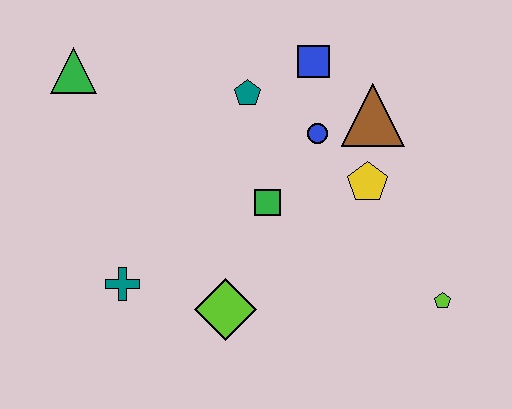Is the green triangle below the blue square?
Yes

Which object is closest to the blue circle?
The brown triangle is closest to the blue circle.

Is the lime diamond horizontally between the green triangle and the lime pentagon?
Yes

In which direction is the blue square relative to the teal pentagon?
The blue square is to the right of the teal pentagon.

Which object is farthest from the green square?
The green triangle is farthest from the green square.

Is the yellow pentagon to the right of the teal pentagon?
Yes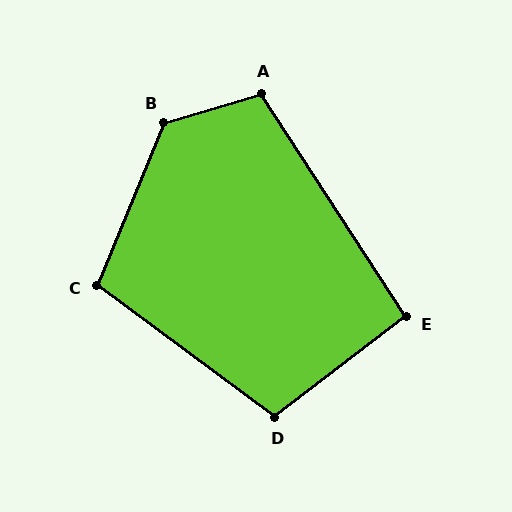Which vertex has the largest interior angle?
B, at approximately 129 degrees.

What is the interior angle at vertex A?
Approximately 107 degrees (obtuse).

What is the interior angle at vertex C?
Approximately 104 degrees (obtuse).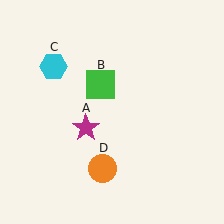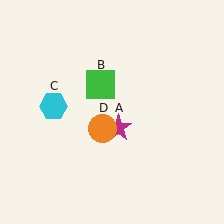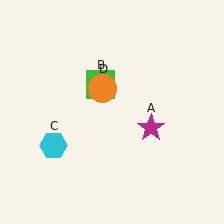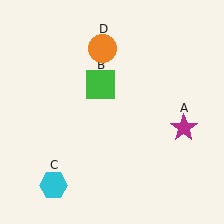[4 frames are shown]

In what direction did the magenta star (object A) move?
The magenta star (object A) moved right.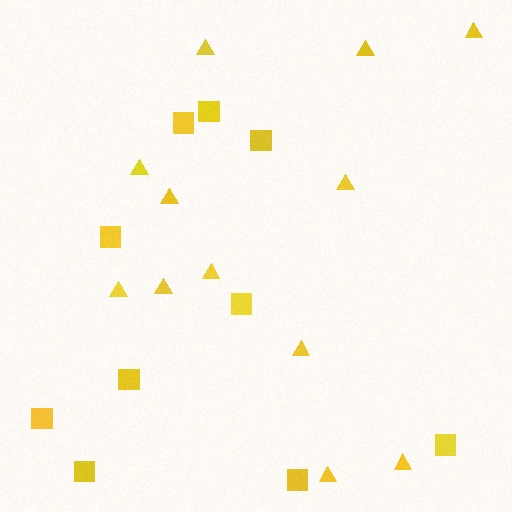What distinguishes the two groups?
There are 2 groups: one group of triangles (12) and one group of squares (10).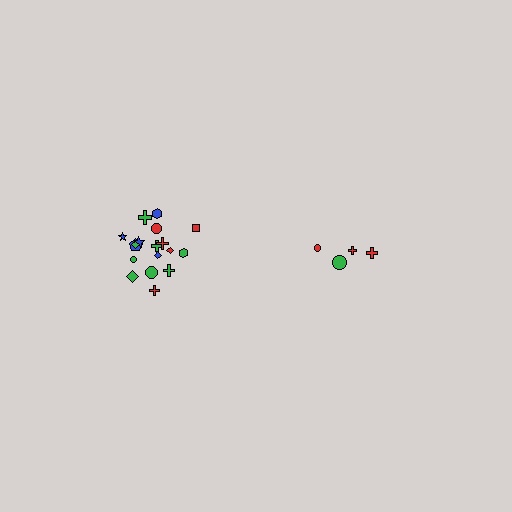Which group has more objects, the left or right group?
The left group.